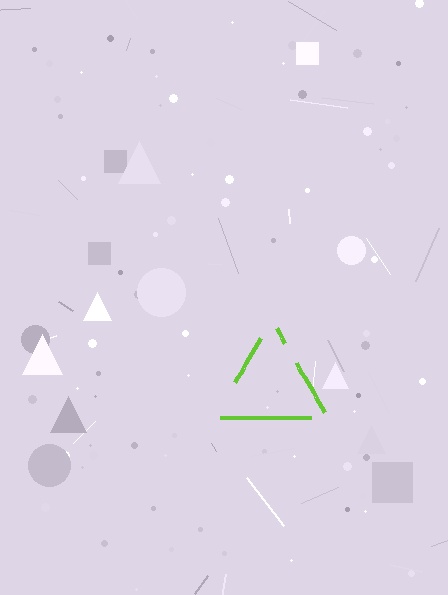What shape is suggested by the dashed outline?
The dashed outline suggests a triangle.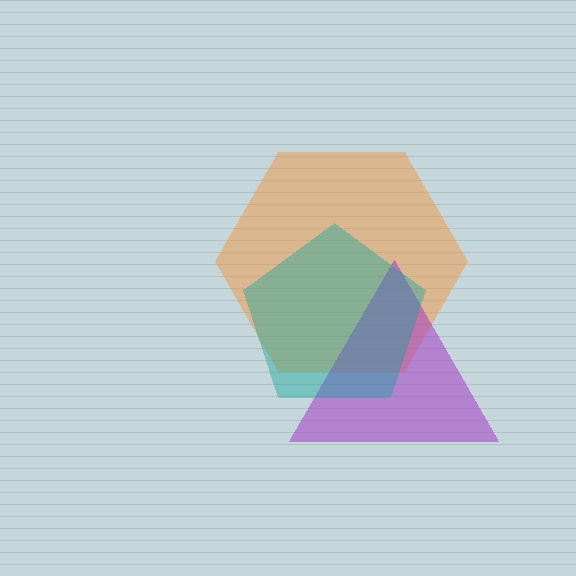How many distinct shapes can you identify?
There are 3 distinct shapes: an orange hexagon, a purple triangle, a teal pentagon.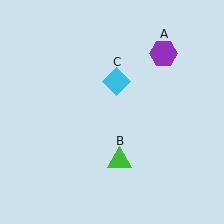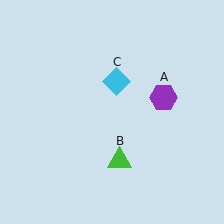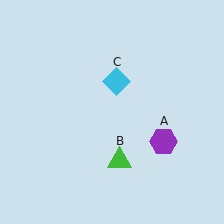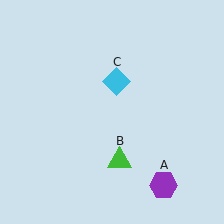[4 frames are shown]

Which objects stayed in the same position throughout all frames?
Green triangle (object B) and cyan diamond (object C) remained stationary.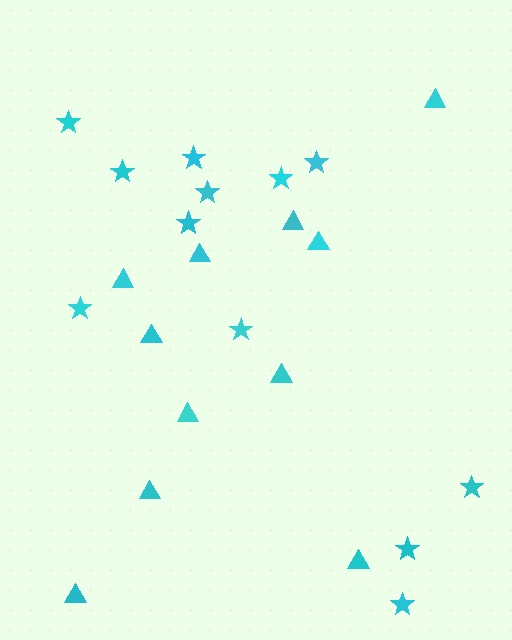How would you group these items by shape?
There are 2 groups: one group of triangles (11) and one group of stars (12).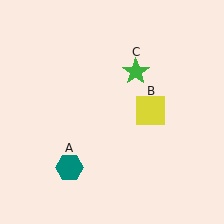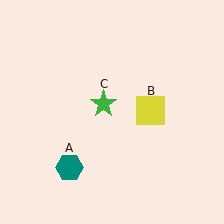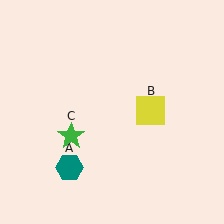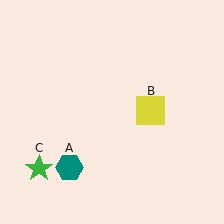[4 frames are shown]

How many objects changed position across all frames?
1 object changed position: green star (object C).